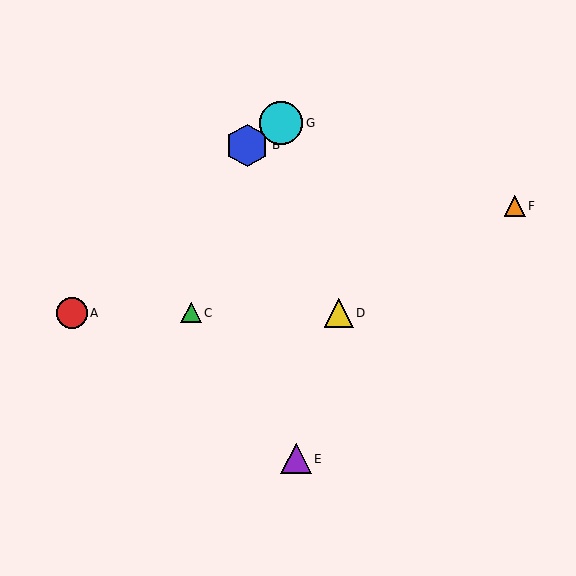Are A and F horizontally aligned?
No, A is at y≈313 and F is at y≈206.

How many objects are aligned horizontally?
3 objects (A, C, D) are aligned horizontally.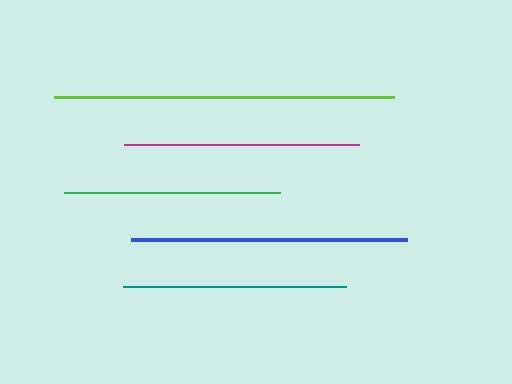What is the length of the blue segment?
The blue segment is approximately 276 pixels long.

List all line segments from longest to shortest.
From longest to shortest: lime, blue, magenta, teal, green.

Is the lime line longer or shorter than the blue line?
The lime line is longer than the blue line.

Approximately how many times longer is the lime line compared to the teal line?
The lime line is approximately 1.5 times the length of the teal line.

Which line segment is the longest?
The lime line is the longest at approximately 340 pixels.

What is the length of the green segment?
The green segment is approximately 216 pixels long.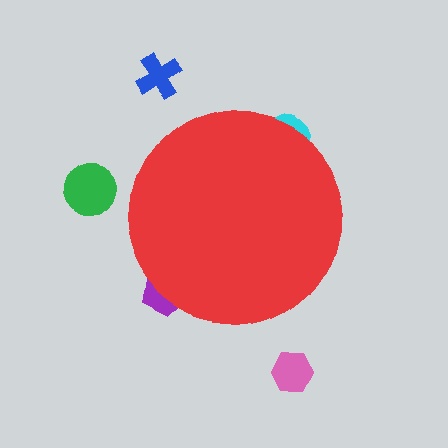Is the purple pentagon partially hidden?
Yes, the purple pentagon is partially hidden behind the red circle.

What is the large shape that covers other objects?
A red circle.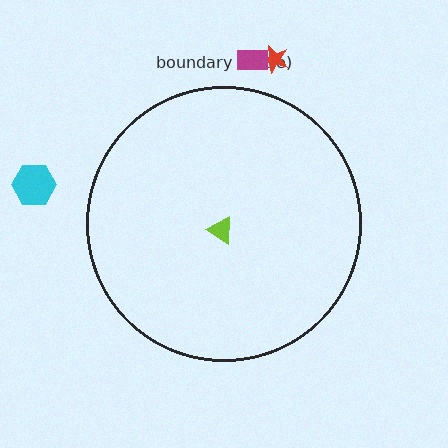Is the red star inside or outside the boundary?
Outside.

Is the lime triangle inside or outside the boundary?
Inside.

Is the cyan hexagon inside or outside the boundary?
Outside.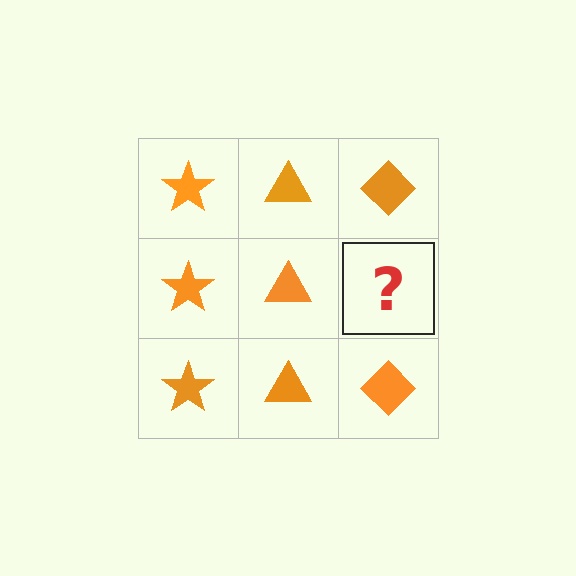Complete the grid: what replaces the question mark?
The question mark should be replaced with an orange diamond.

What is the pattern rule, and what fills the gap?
The rule is that each column has a consistent shape. The gap should be filled with an orange diamond.